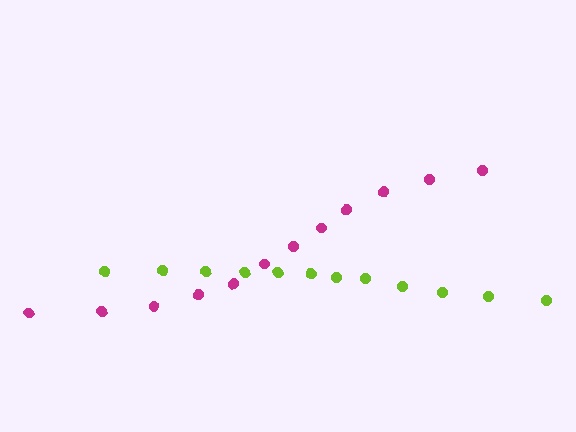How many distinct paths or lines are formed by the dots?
There are 2 distinct paths.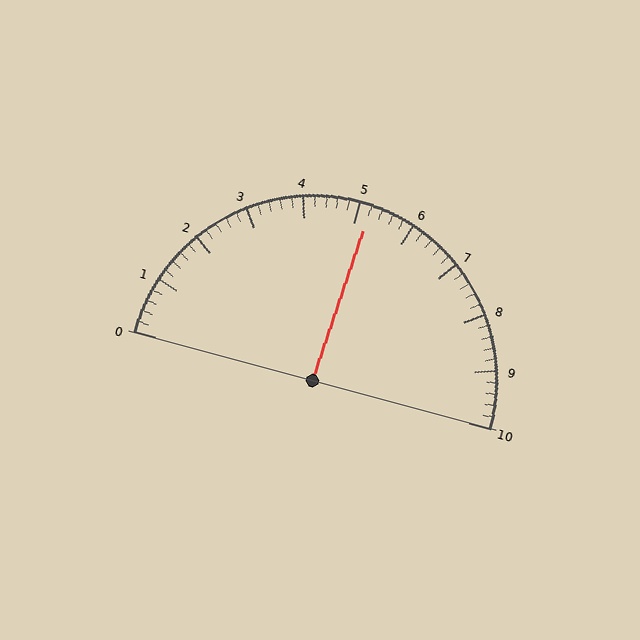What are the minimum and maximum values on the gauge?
The gauge ranges from 0 to 10.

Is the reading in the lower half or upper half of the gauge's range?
The reading is in the upper half of the range (0 to 10).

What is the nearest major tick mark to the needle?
The nearest major tick mark is 5.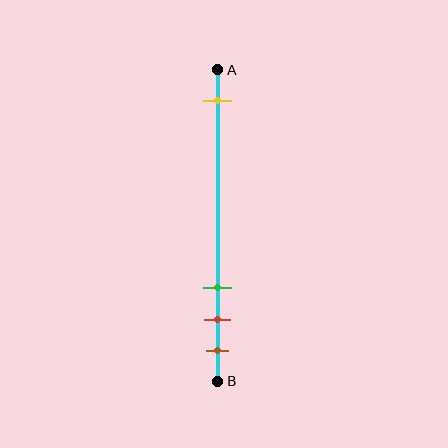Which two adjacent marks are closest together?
The red and brown marks are the closest adjacent pair.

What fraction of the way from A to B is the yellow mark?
The yellow mark is approximately 10% (0.1) of the way from A to B.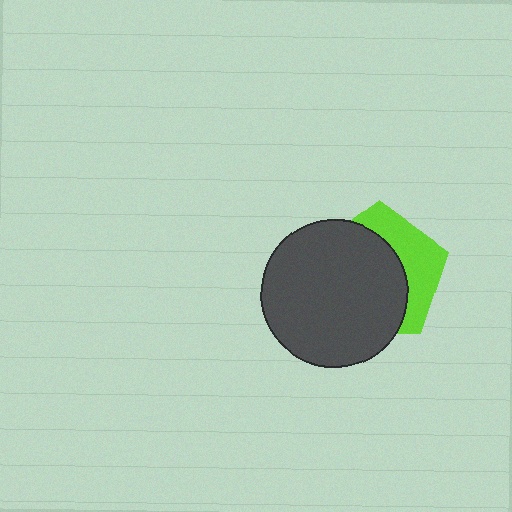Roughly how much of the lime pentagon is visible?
A small part of it is visible (roughly 35%).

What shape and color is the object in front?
The object in front is a dark gray circle.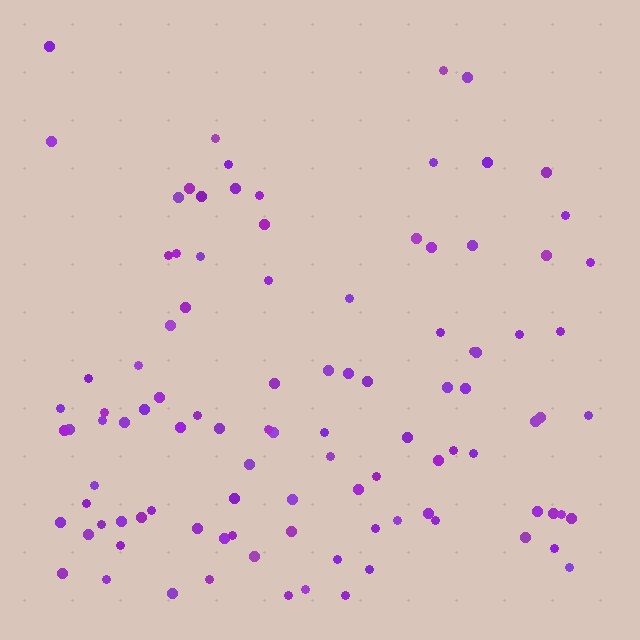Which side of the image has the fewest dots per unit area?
The top.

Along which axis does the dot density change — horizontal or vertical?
Vertical.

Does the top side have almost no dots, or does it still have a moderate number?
Still a moderate number, just noticeably fewer than the bottom.